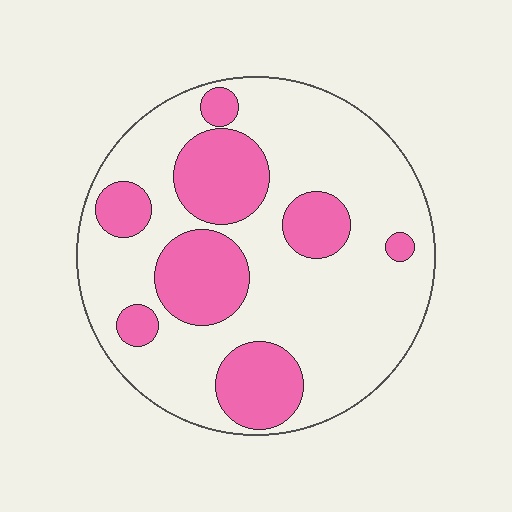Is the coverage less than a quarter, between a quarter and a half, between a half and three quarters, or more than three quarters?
Between a quarter and a half.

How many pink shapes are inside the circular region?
8.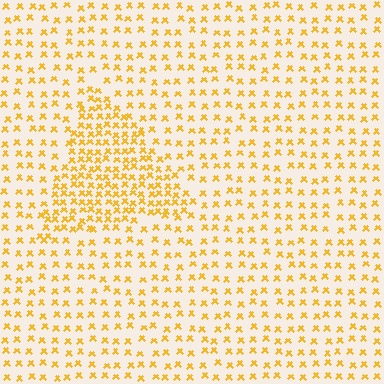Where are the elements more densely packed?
The elements are more densely packed inside the triangle boundary.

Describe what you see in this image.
The image contains small yellow elements arranged at two different densities. A triangle-shaped region is visible where the elements are more densely packed than the surrounding area.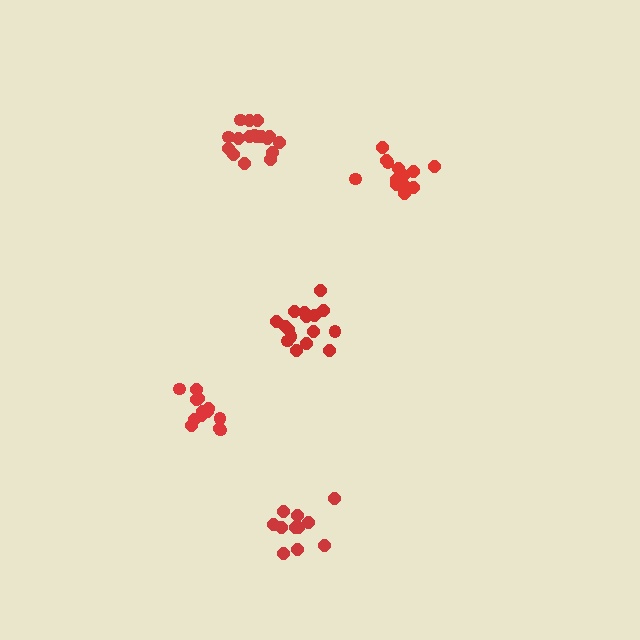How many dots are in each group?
Group 1: 14 dots, Group 2: 17 dots, Group 3: 16 dots, Group 4: 12 dots, Group 5: 13 dots (72 total).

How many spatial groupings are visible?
There are 5 spatial groupings.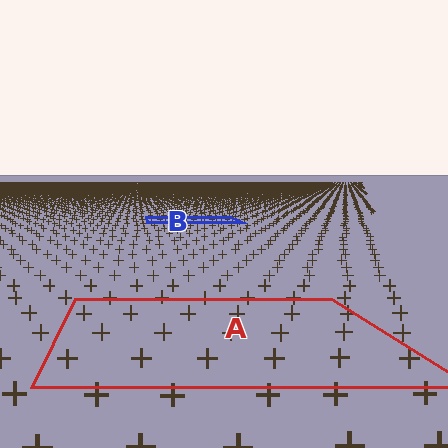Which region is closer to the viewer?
Region A is closer. The texture elements there are larger and more spread out.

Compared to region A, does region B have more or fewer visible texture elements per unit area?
Region B has more texture elements per unit area — they are packed more densely because it is farther away.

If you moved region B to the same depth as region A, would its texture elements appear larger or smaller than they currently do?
They would appear larger. At a closer depth, the same texture elements are projected at a bigger on-screen size.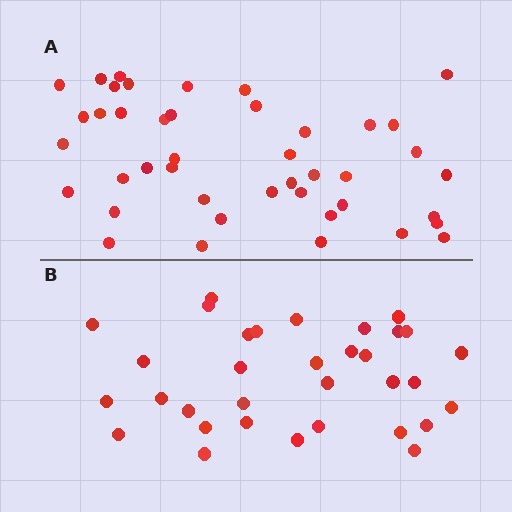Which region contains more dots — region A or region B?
Region A (the top region) has more dots.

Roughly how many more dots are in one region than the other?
Region A has roughly 10 or so more dots than region B.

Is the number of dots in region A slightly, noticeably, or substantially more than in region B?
Region A has noticeably more, but not dramatically so. The ratio is roughly 1.3 to 1.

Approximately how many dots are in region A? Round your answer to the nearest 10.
About 40 dots. (The exact count is 43, which rounds to 40.)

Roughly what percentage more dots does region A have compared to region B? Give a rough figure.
About 30% more.